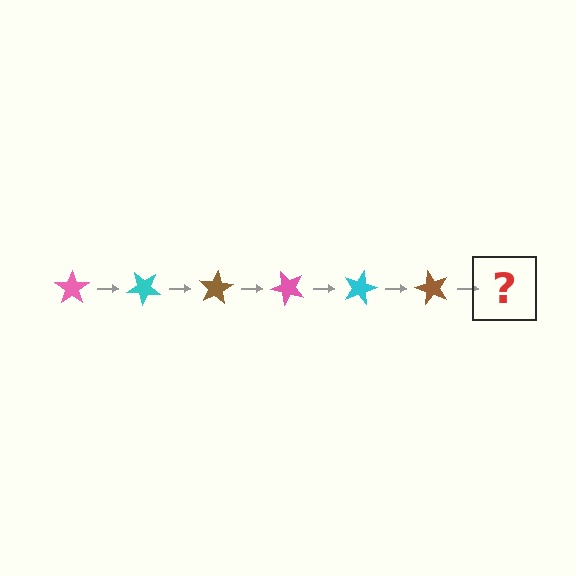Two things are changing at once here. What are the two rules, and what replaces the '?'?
The two rules are that it rotates 40 degrees each step and the color cycles through pink, cyan, and brown. The '?' should be a pink star, rotated 240 degrees from the start.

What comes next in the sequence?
The next element should be a pink star, rotated 240 degrees from the start.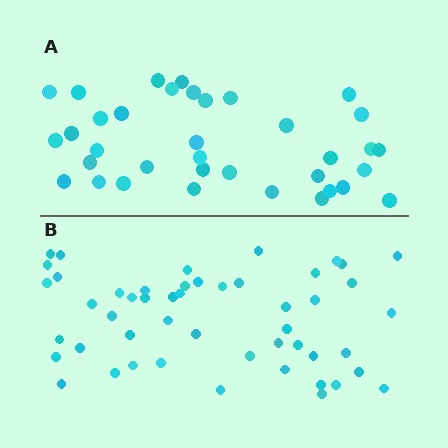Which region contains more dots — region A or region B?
Region B (the bottom region) has more dots.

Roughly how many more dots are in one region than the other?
Region B has approximately 15 more dots than region A.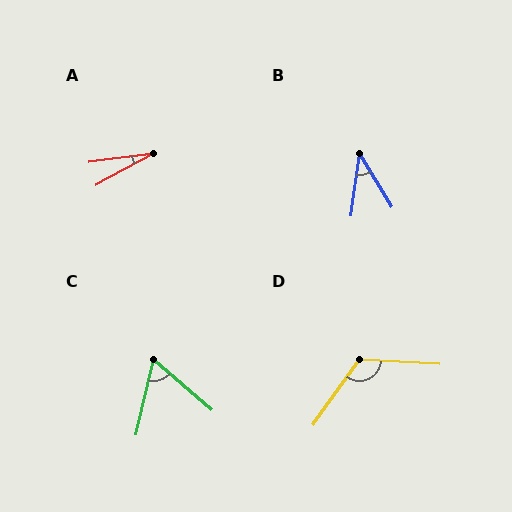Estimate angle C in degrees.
Approximately 62 degrees.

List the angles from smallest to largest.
A (21°), B (39°), C (62°), D (122°).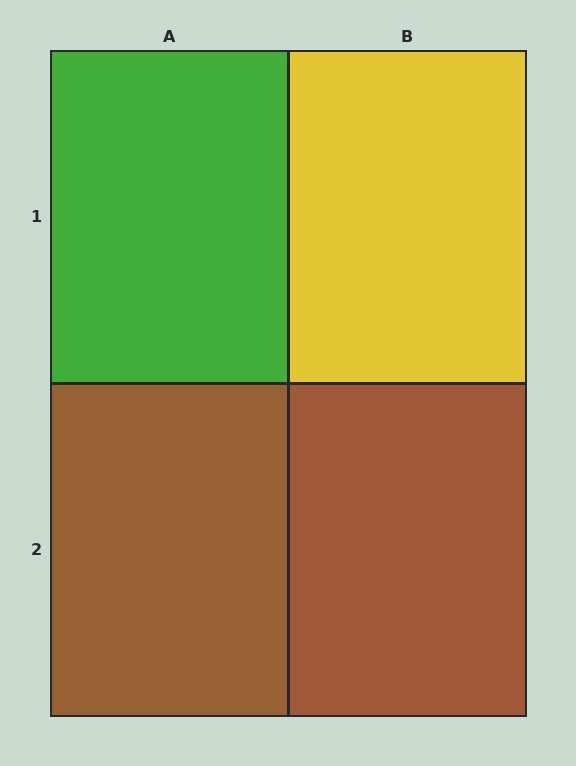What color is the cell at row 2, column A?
Brown.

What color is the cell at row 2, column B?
Brown.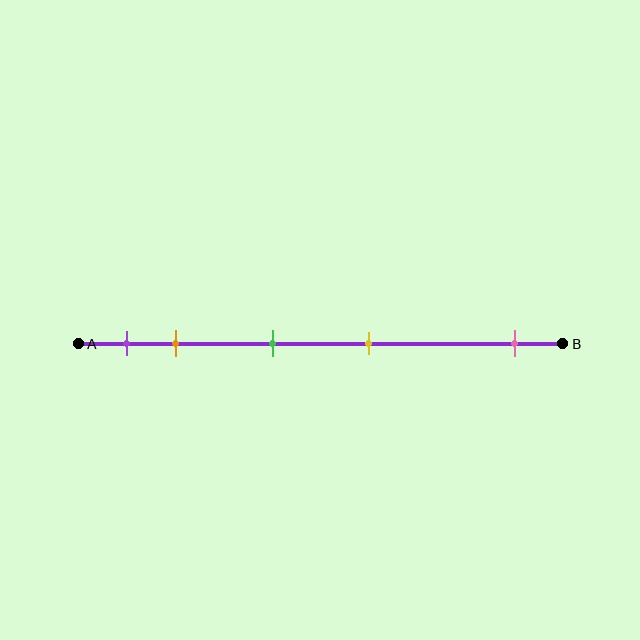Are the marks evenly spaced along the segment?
No, the marks are not evenly spaced.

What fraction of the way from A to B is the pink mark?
The pink mark is approximately 90% (0.9) of the way from A to B.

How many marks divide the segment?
There are 5 marks dividing the segment.